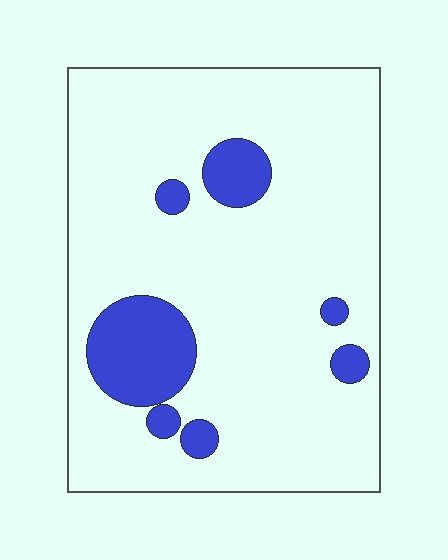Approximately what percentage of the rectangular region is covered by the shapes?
Approximately 15%.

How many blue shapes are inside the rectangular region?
7.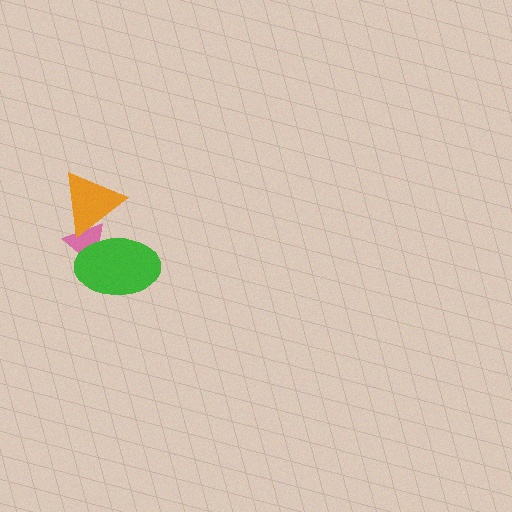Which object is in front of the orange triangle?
The green ellipse is in front of the orange triangle.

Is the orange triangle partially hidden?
Yes, it is partially covered by another shape.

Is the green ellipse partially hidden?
No, no other shape covers it.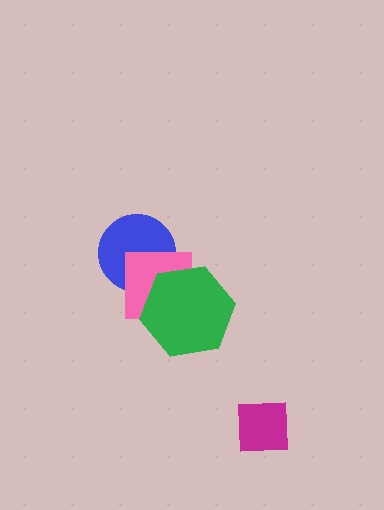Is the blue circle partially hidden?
Yes, it is partially covered by another shape.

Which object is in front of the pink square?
The green hexagon is in front of the pink square.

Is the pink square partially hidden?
Yes, it is partially covered by another shape.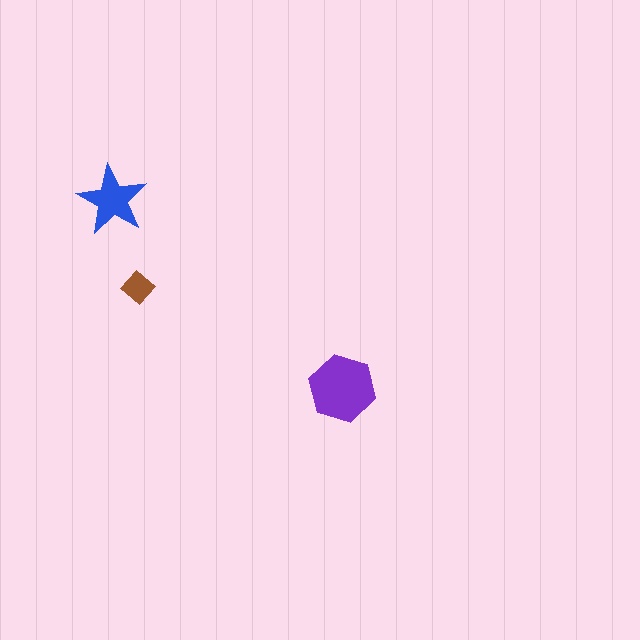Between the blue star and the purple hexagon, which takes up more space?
The purple hexagon.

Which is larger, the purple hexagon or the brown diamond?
The purple hexagon.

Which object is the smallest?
The brown diamond.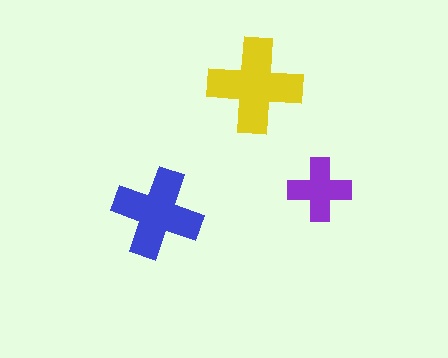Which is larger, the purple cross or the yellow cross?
The yellow one.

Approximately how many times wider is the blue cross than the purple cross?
About 1.5 times wider.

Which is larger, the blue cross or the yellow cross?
The yellow one.